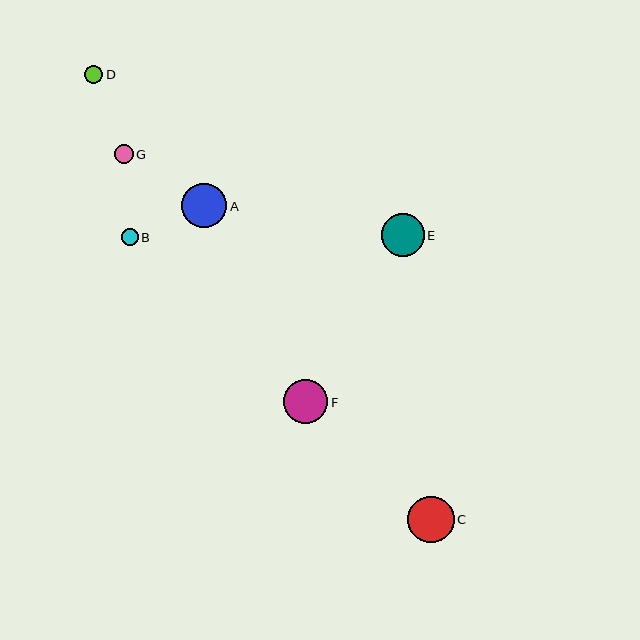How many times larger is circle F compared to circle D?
Circle F is approximately 2.4 times the size of circle D.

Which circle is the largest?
Circle C is the largest with a size of approximately 46 pixels.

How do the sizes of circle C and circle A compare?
Circle C and circle A are approximately the same size.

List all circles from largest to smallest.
From largest to smallest: C, A, F, E, G, D, B.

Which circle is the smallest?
Circle B is the smallest with a size of approximately 17 pixels.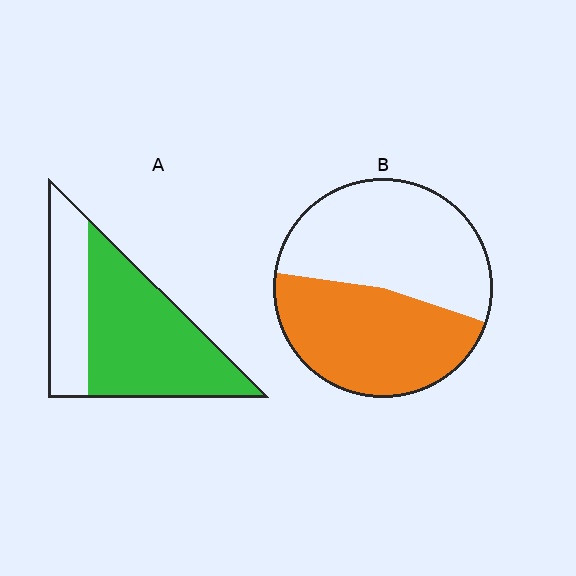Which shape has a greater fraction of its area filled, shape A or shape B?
Shape A.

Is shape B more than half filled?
Roughly half.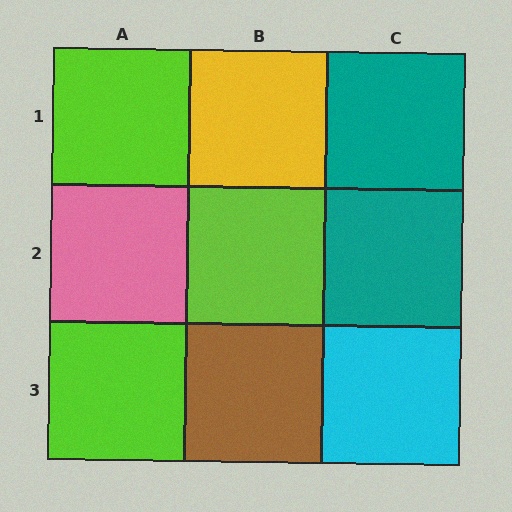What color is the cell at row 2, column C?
Teal.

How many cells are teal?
2 cells are teal.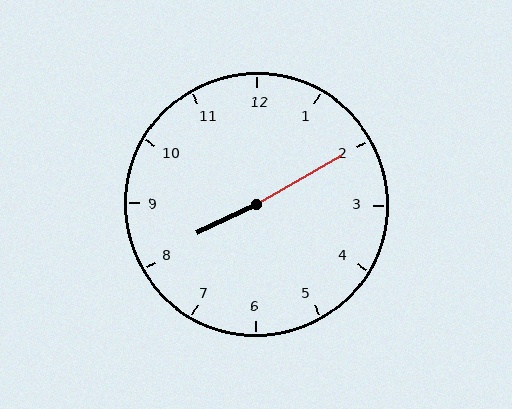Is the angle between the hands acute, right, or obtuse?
It is obtuse.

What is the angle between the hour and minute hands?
Approximately 175 degrees.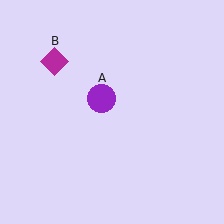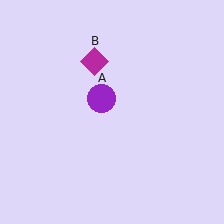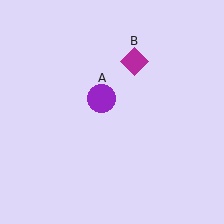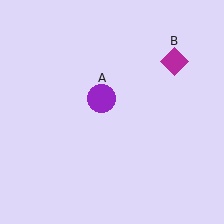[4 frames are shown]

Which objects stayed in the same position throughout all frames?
Purple circle (object A) remained stationary.